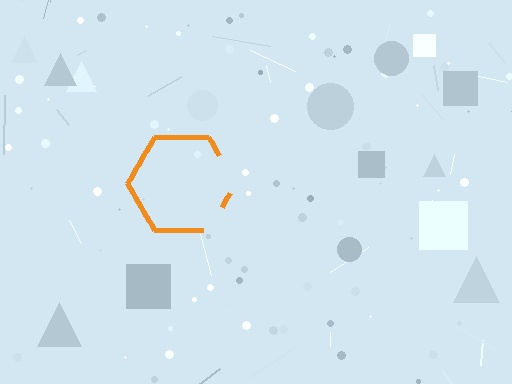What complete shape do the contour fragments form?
The contour fragments form a hexagon.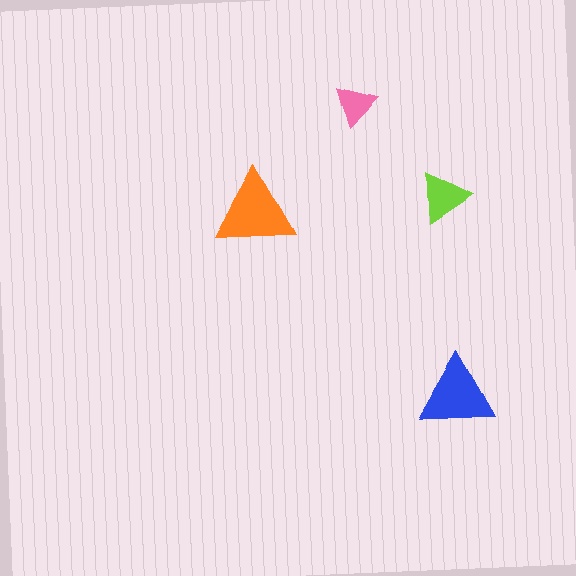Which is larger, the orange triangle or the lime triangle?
The orange one.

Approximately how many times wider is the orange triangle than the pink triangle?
About 2 times wider.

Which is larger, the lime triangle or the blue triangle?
The blue one.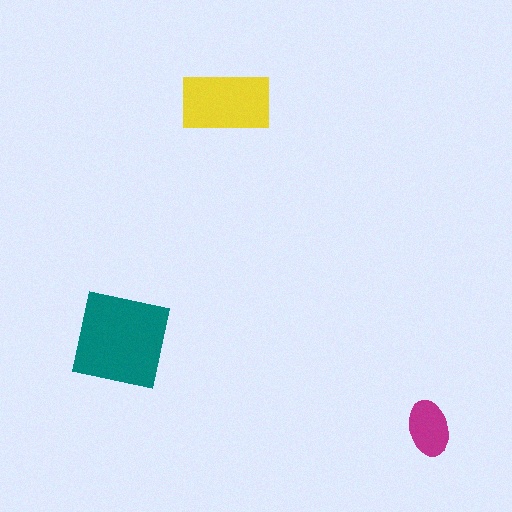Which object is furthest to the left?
The teal square is leftmost.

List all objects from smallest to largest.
The magenta ellipse, the yellow rectangle, the teal square.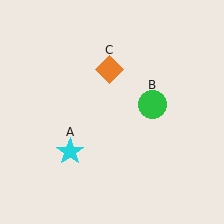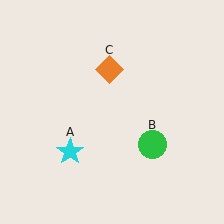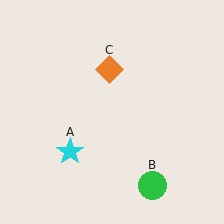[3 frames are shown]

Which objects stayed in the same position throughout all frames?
Cyan star (object A) and orange diamond (object C) remained stationary.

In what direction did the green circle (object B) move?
The green circle (object B) moved down.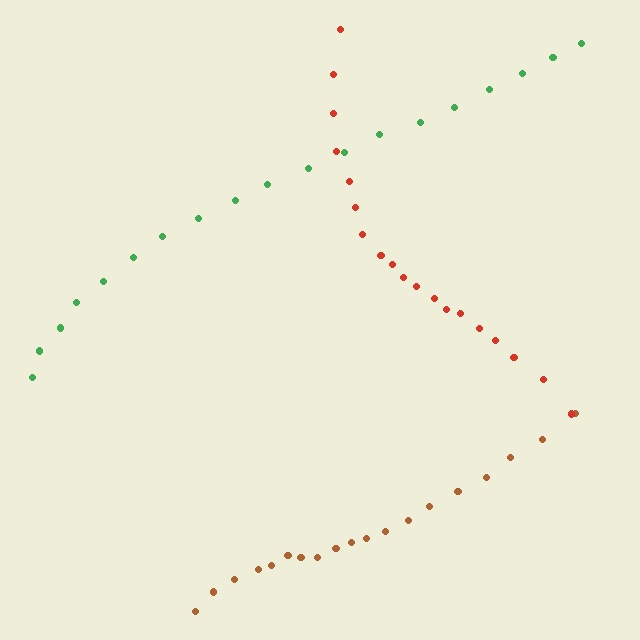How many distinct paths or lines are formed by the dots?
There are 3 distinct paths.